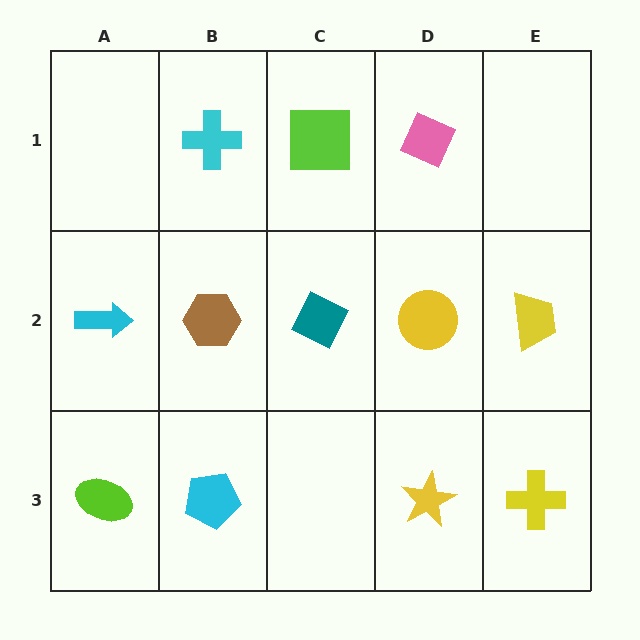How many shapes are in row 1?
3 shapes.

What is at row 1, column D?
A pink diamond.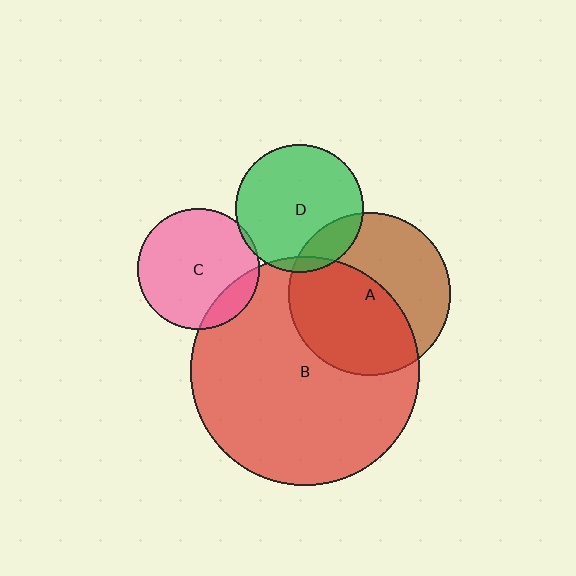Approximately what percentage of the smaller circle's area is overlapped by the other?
Approximately 5%.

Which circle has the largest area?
Circle B (red).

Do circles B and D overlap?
Yes.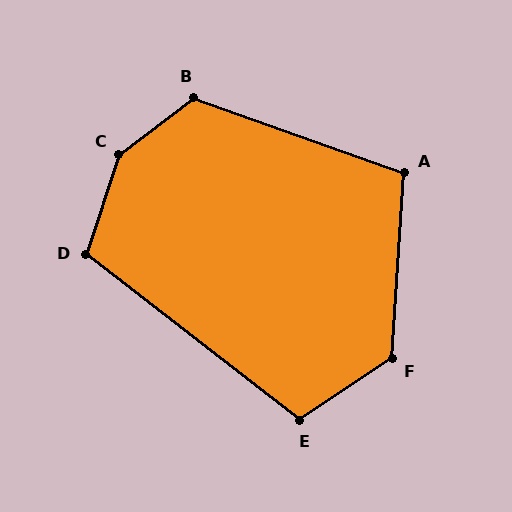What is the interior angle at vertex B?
Approximately 123 degrees (obtuse).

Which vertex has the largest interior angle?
C, at approximately 146 degrees.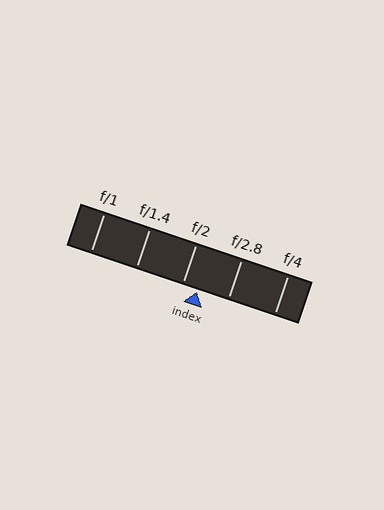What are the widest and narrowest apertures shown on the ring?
The widest aperture shown is f/1 and the narrowest is f/4.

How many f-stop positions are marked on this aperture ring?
There are 5 f-stop positions marked.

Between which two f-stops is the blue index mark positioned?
The index mark is between f/2 and f/2.8.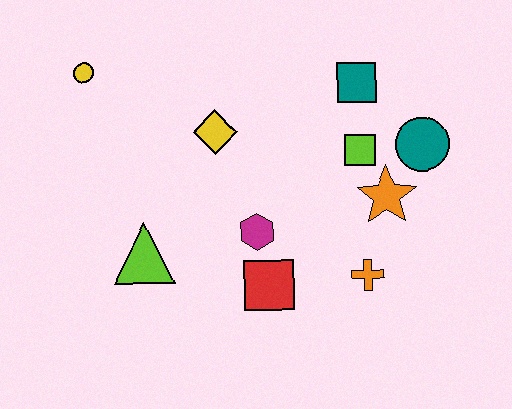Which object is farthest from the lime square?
The yellow circle is farthest from the lime square.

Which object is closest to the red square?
The magenta hexagon is closest to the red square.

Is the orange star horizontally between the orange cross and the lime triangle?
No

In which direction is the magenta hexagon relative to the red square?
The magenta hexagon is above the red square.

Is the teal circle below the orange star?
No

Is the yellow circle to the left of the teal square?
Yes